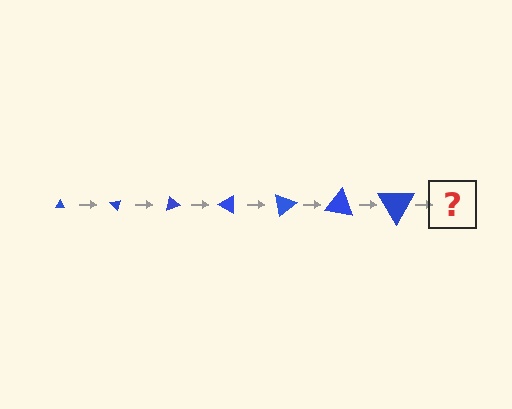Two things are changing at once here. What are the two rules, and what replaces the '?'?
The two rules are that the triangle grows larger each step and it rotates 50 degrees each step. The '?' should be a triangle, larger than the previous one and rotated 350 degrees from the start.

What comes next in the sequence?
The next element should be a triangle, larger than the previous one and rotated 350 degrees from the start.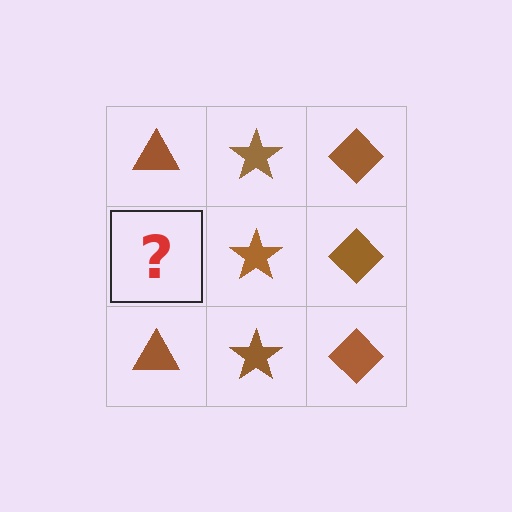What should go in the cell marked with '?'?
The missing cell should contain a brown triangle.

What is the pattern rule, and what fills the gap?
The rule is that each column has a consistent shape. The gap should be filled with a brown triangle.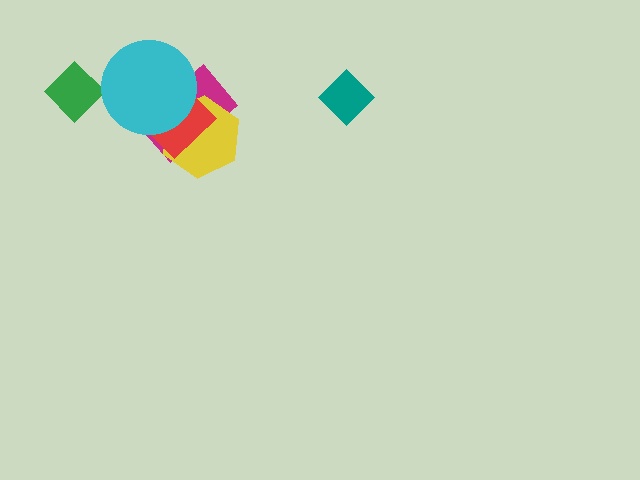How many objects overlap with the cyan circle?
3 objects overlap with the cyan circle.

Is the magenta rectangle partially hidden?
Yes, it is partially covered by another shape.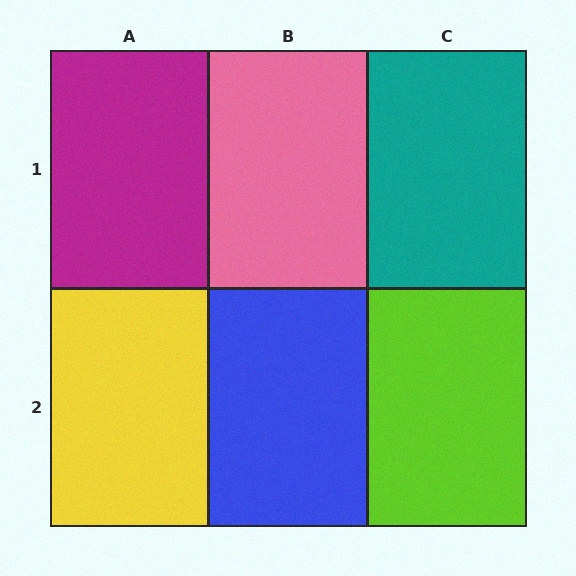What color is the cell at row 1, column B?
Pink.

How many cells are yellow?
1 cell is yellow.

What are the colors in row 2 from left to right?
Yellow, blue, lime.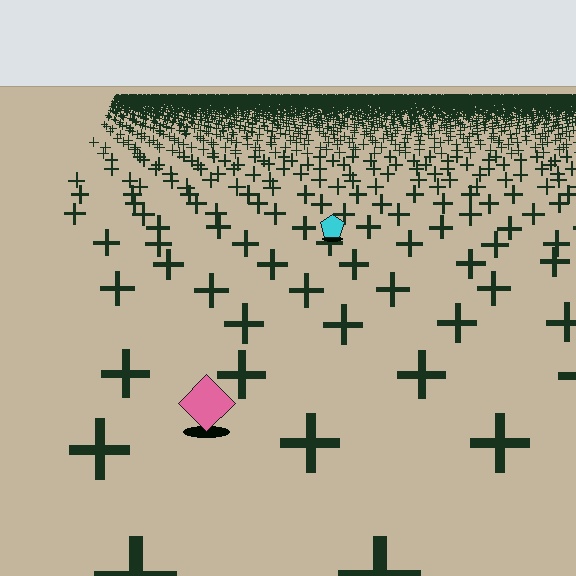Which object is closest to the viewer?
The pink diamond is closest. The texture marks near it are larger and more spread out.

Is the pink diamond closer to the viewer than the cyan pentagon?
Yes. The pink diamond is closer — you can tell from the texture gradient: the ground texture is coarser near it.